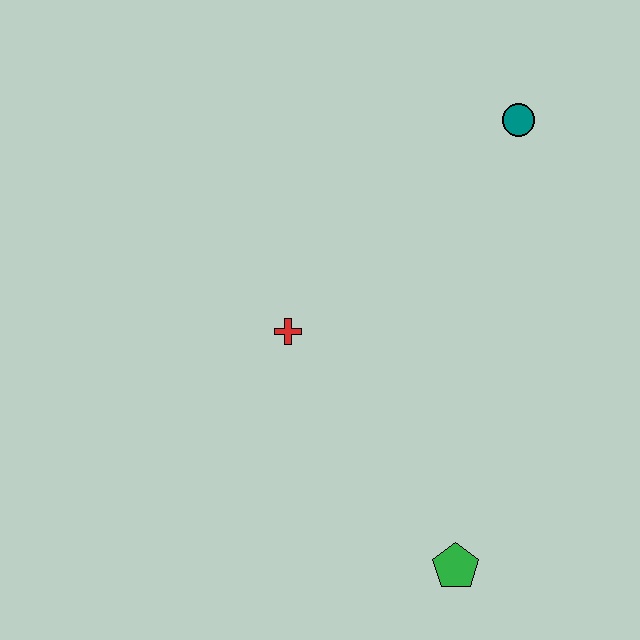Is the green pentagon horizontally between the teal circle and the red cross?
Yes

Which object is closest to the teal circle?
The red cross is closest to the teal circle.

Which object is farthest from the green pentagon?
The teal circle is farthest from the green pentagon.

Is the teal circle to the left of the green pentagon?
No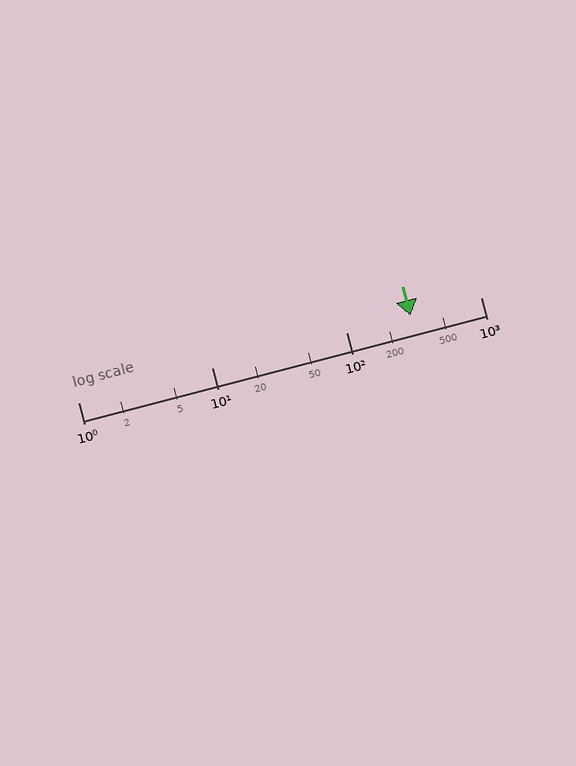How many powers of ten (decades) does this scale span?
The scale spans 3 decades, from 1 to 1000.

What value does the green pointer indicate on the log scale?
The pointer indicates approximately 300.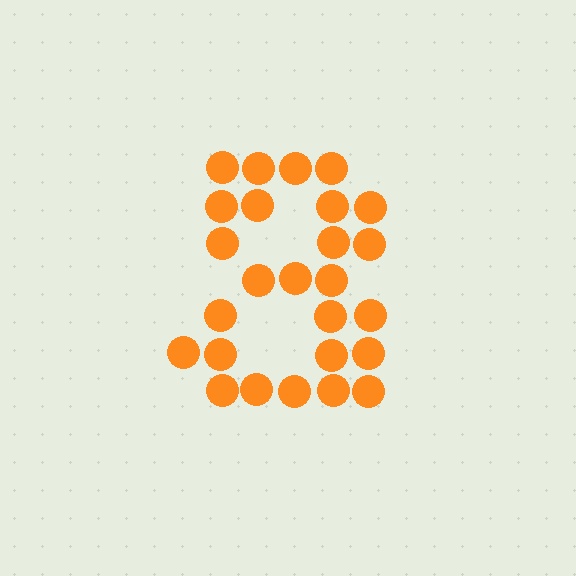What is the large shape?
The large shape is the digit 8.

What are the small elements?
The small elements are circles.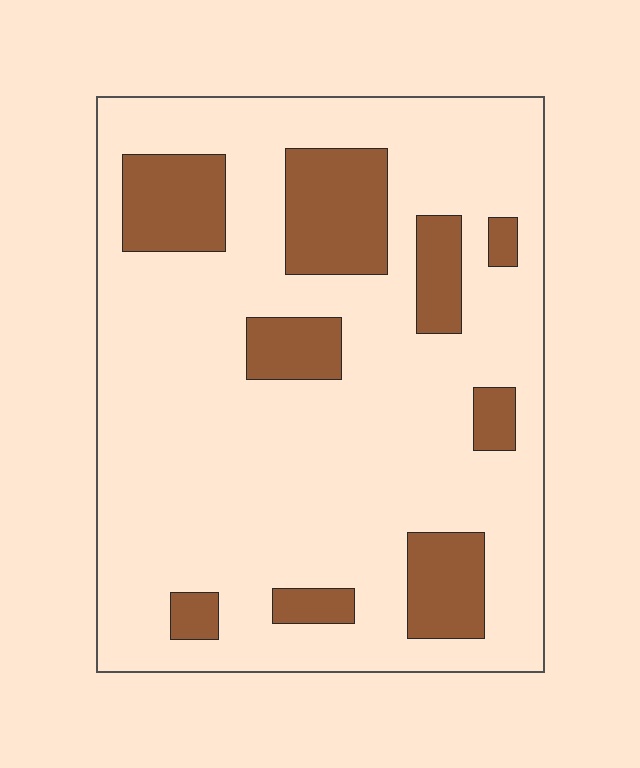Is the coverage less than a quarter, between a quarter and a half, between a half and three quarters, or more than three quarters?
Less than a quarter.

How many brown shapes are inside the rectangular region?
9.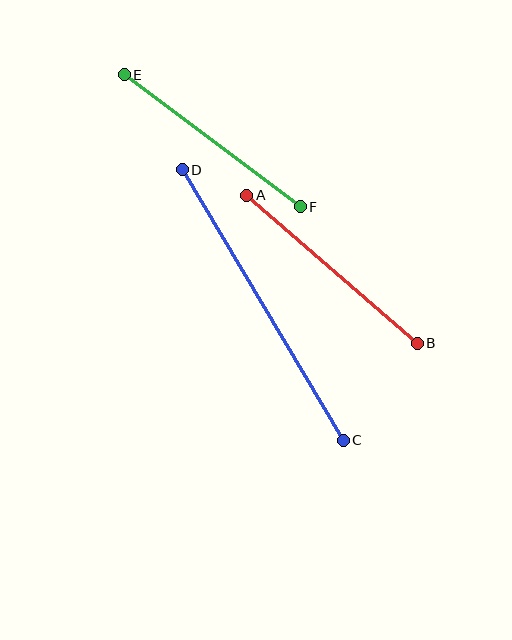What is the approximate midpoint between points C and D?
The midpoint is at approximately (263, 305) pixels.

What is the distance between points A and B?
The distance is approximately 226 pixels.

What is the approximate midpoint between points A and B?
The midpoint is at approximately (332, 269) pixels.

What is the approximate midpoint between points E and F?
The midpoint is at approximately (212, 141) pixels.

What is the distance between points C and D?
The distance is approximately 315 pixels.